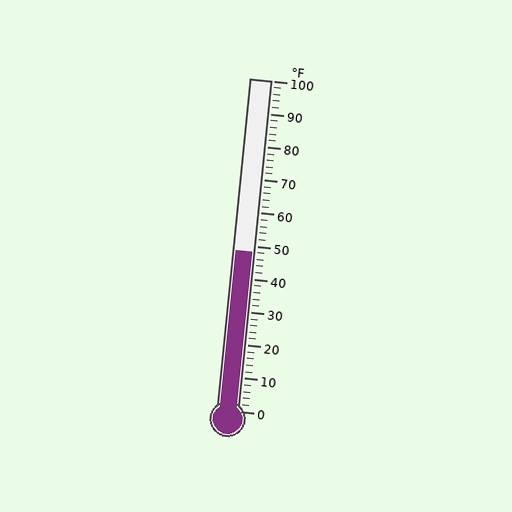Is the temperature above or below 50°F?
The temperature is below 50°F.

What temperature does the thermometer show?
The thermometer shows approximately 48°F.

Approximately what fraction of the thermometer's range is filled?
The thermometer is filled to approximately 50% of its range.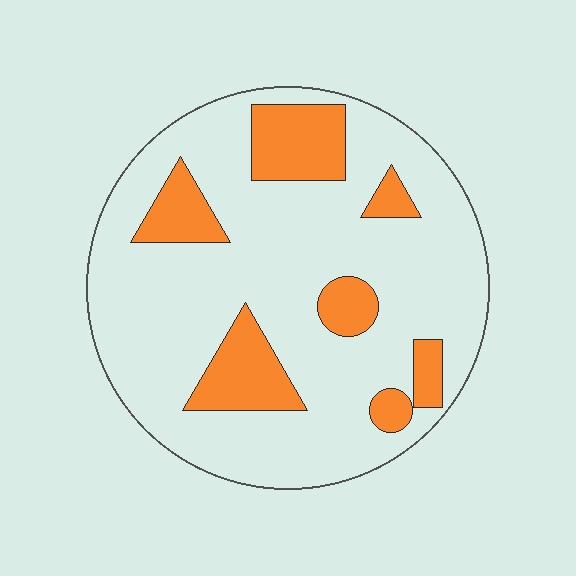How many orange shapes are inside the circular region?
7.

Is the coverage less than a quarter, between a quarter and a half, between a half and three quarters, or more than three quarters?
Less than a quarter.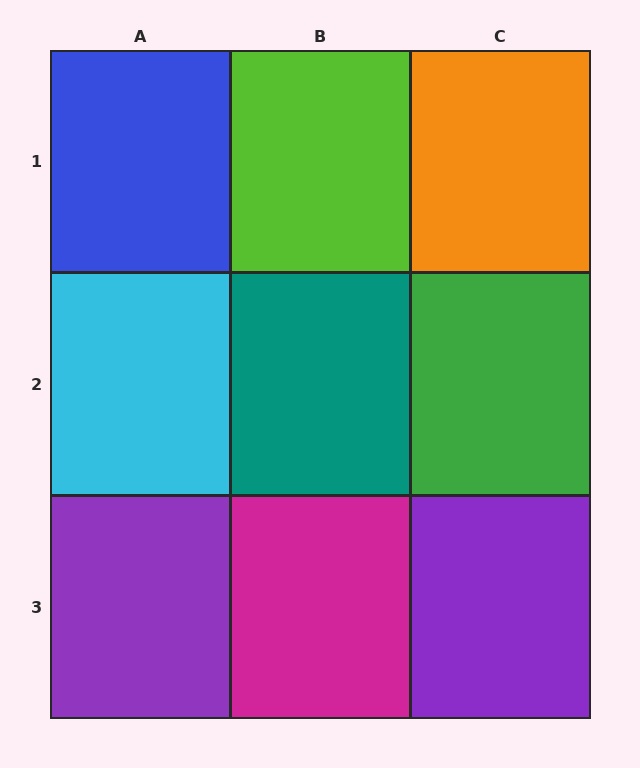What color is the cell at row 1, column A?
Blue.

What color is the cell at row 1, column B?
Lime.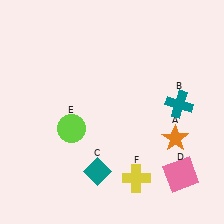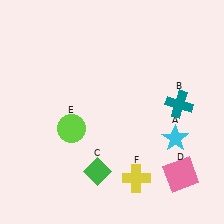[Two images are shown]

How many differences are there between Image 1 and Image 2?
There are 2 differences between the two images.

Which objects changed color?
A changed from orange to cyan. C changed from teal to green.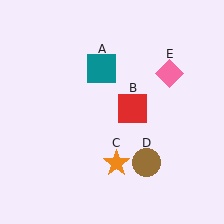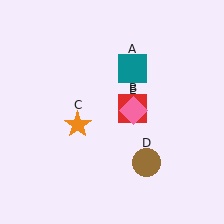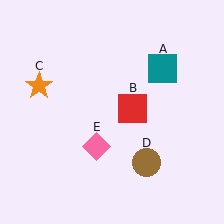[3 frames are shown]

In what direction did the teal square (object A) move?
The teal square (object A) moved right.